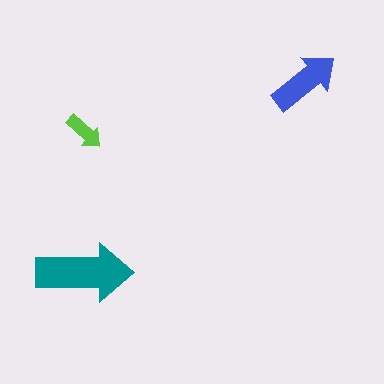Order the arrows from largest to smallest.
the teal one, the blue one, the lime one.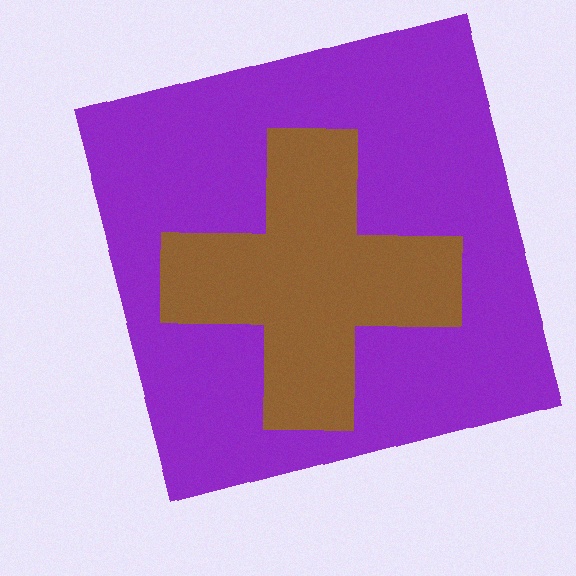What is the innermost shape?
The brown cross.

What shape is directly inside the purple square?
The brown cross.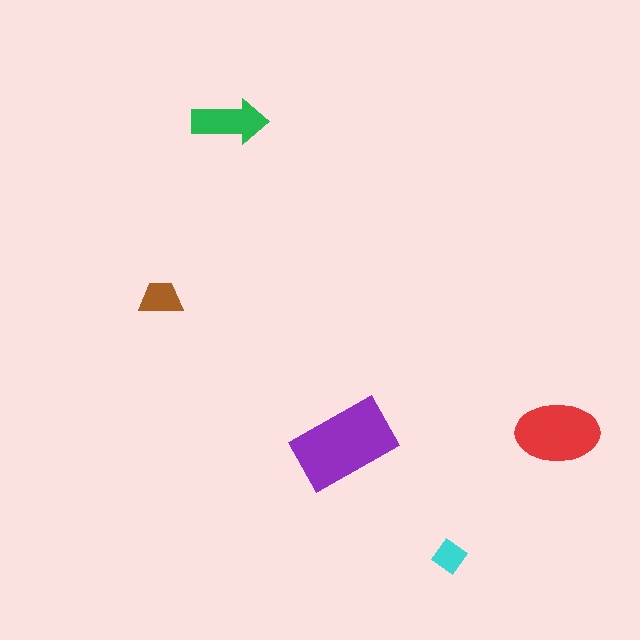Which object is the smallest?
The cyan diamond.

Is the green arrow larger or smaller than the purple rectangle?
Smaller.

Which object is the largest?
The purple rectangle.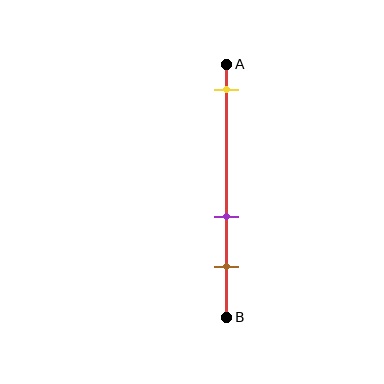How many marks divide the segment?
There are 3 marks dividing the segment.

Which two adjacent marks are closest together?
The purple and brown marks are the closest adjacent pair.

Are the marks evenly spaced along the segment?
No, the marks are not evenly spaced.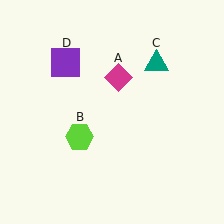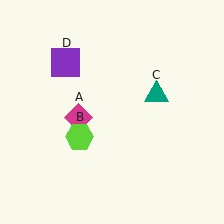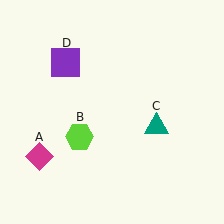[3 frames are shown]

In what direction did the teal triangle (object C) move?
The teal triangle (object C) moved down.